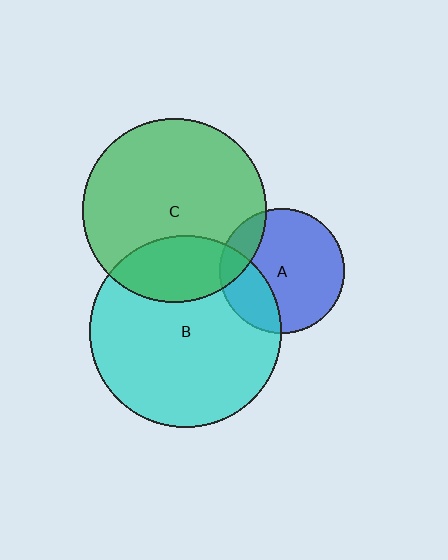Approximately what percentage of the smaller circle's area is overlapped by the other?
Approximately 25%.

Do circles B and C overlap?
Yes.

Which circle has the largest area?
Circle B (cyan).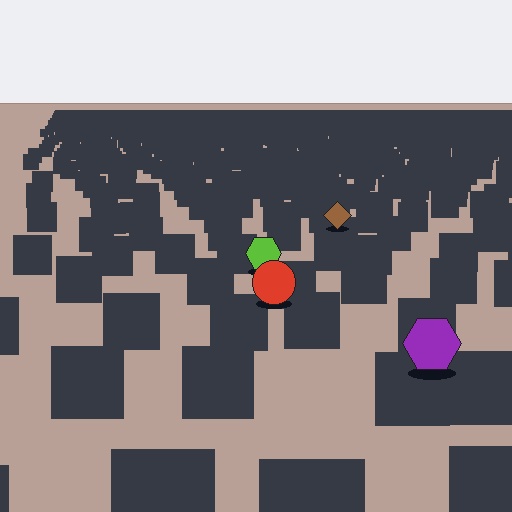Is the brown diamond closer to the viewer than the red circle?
No. The red circle is closer — you can tell from the texture gradient: the ground texture is coarser near it.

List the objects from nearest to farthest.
From nearest to farthest: the purple hexagon, the red circle, the lime hexagon, the brown diamond.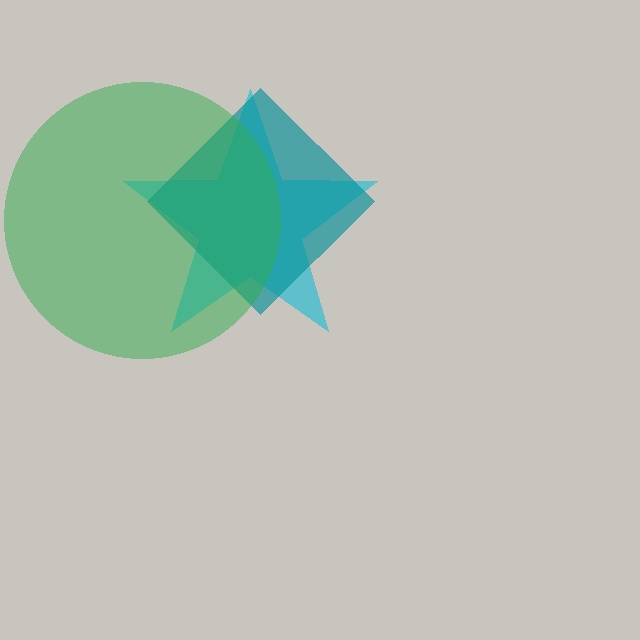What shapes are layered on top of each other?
The layered shapes are: a cyan star, a teal diamond, a green circle.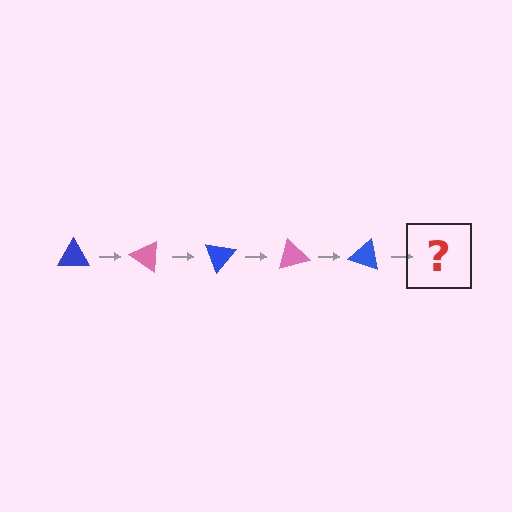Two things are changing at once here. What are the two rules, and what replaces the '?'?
The two rules are that it rotates 35 degrees each step and the color cycles through blue and pink. The '?' should be a pink triangle, rotated 175 degrees from the start.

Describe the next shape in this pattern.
It should be a pink triangle, rotated 175 degrees from the start.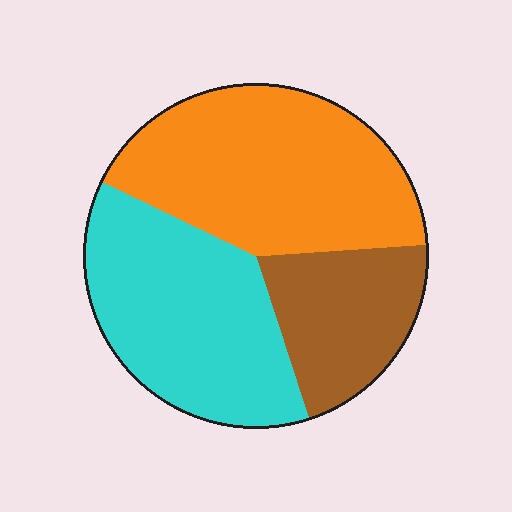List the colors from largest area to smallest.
From largest to smallest: orange, cyan, brown.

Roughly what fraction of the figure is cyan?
Cyan covers 37% of the figure.